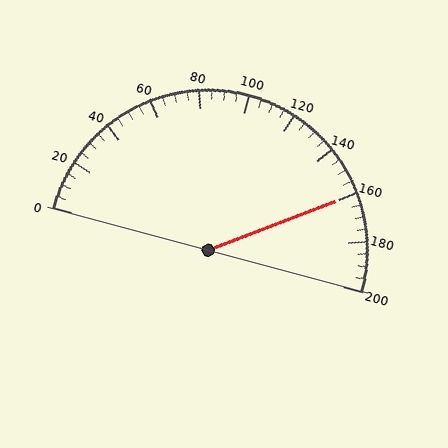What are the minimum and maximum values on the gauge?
The gauge ranges from 0 to 200.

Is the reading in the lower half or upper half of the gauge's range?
The reading is in the upper half of the range (0 to 200).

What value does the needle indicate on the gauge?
The needle indicates approximately 160.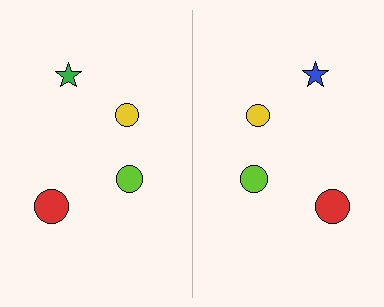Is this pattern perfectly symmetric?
No, the pattern is not perfectly symmetric. The blue star on the right side breaks the symmetry — its mirror counterpart is green.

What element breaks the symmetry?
The blue star on the right side breaks the symmetry — its mirror counterpart is green.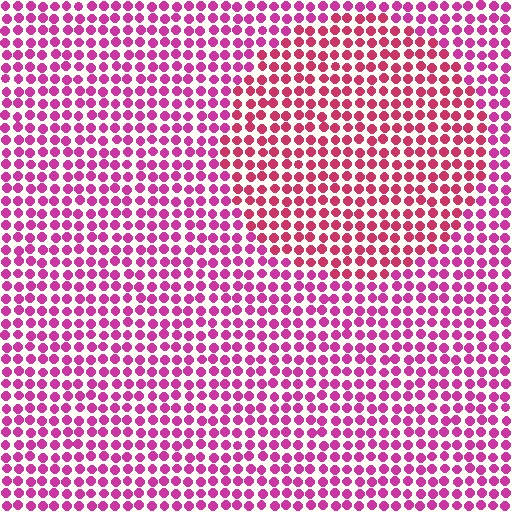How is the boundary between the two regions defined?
The boundary is defined purely by a slight shift in hue (about 24 degrees). Spacing, size, and orientation are identical on both sides.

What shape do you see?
I see a circle.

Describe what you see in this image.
The image is filled with small magenta elements in a uniform arrangement. A circle-shaped region is visible where the elements are tinted to a slightly different hue, forming a subtle color boundary.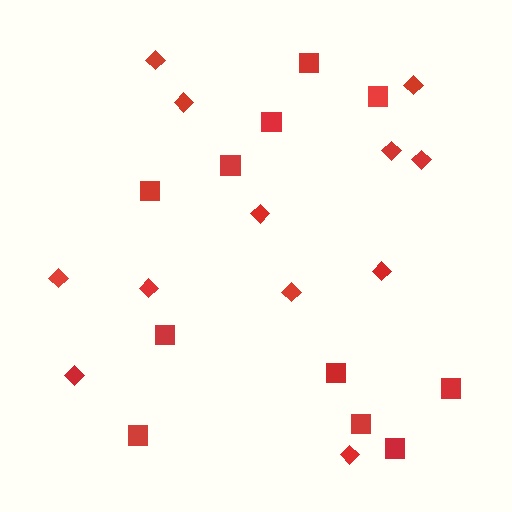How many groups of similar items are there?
There are 2 groups: one group of squares (11) and one group of diamonds (12).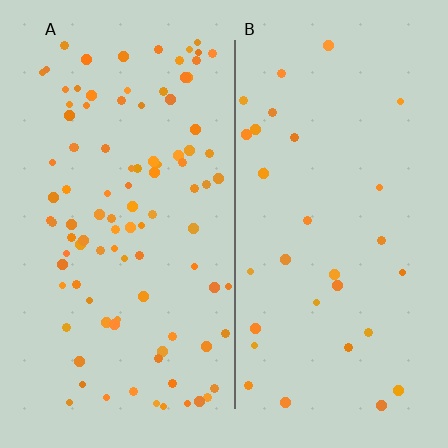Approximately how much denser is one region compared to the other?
Approximately 3.2× — region A over region B.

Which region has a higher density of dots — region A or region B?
A (the left).